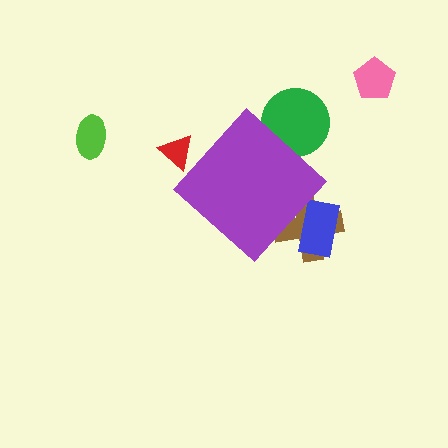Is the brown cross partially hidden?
Yes, the brown cross is partially hidden behind the purple diamond.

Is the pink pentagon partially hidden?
No, the pink pentagon is fully visible.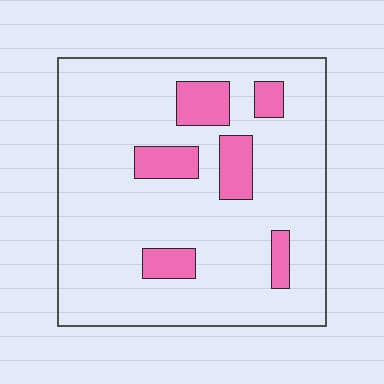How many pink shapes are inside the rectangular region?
6.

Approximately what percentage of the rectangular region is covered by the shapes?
Approximately 15%.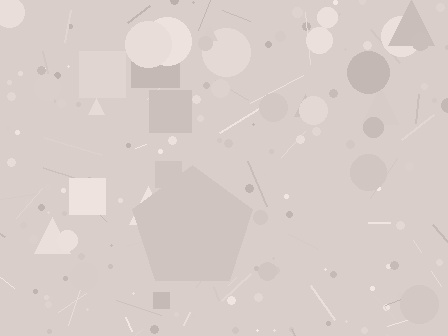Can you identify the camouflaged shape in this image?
The camouflaged shape is a pentagon.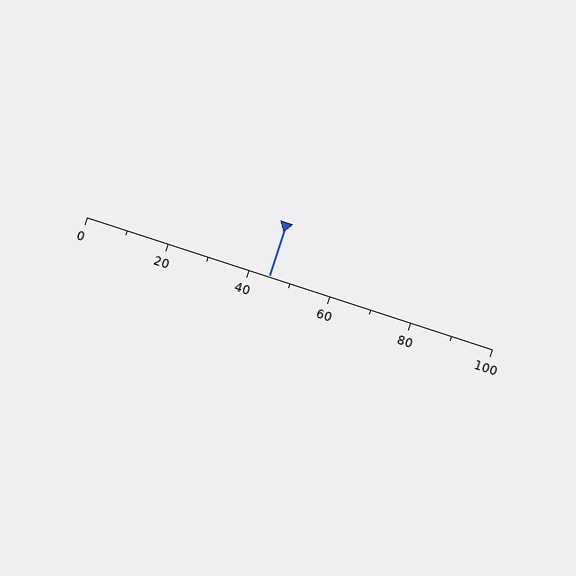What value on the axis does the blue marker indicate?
The marker indicates approximately 45.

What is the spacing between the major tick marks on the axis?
The major ticks are spaced 20 apart.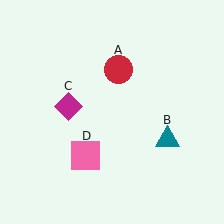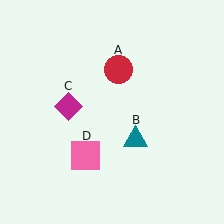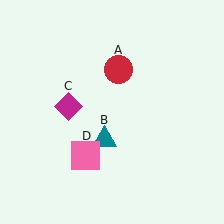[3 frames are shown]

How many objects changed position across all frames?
1 object changed position: teal triangle (object B).